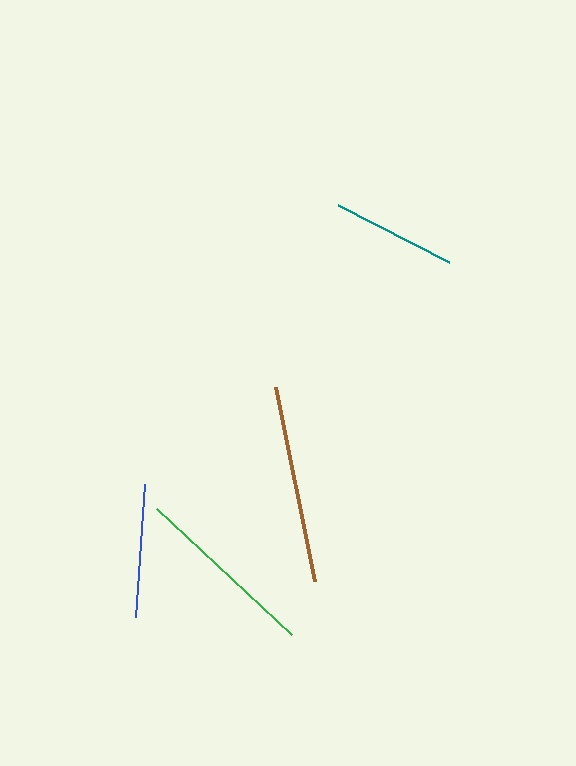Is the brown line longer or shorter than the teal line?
The brown line is longer than the teal line.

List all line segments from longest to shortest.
From longest to shortest: brown, green, blue, teal.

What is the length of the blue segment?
The blue segment is approximately 134 pixels long.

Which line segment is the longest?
The brown line is the longest at approximately 197 pixels.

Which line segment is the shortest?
The teal line is the shortest at approximately 124 pixels.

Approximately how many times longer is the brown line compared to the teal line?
The brown line is approximately 1.6 times the length of the teal line.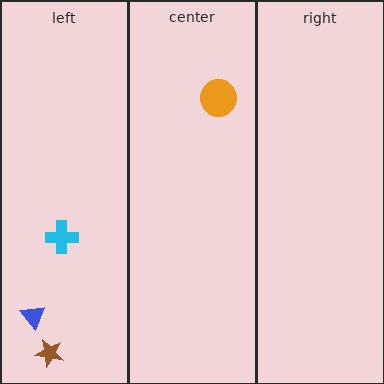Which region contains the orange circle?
The center region.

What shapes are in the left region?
The brown star, the blue triangle, the cyan cross.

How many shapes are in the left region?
3.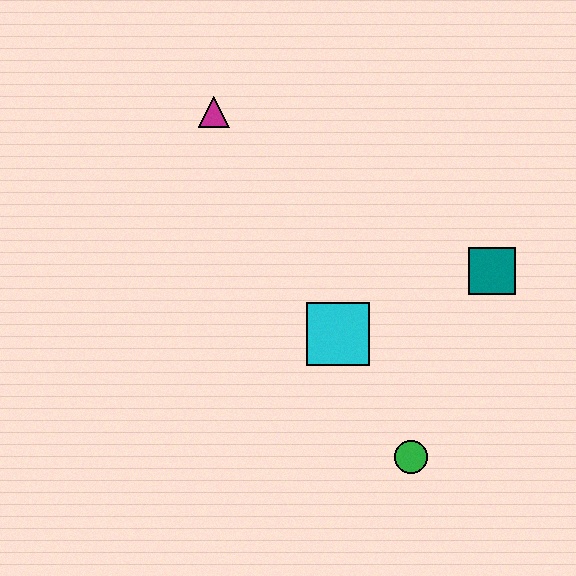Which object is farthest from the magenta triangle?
The green circle is farthest from the magenta triangle.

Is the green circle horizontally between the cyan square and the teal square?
Yes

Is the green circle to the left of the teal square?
Yes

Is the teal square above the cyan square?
Yes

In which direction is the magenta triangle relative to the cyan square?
The magenta triangle is above the cyan square.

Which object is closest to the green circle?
The cyan square is closest to the green circle.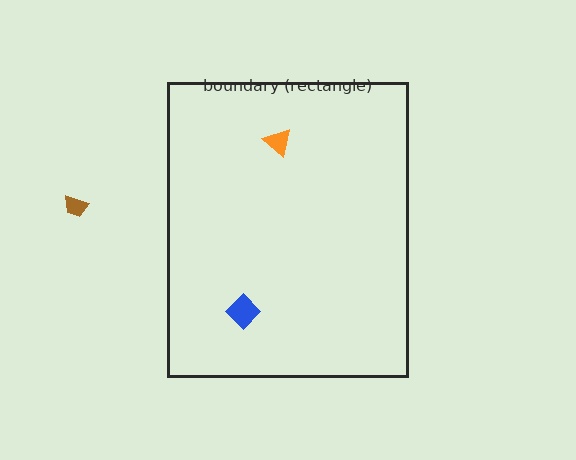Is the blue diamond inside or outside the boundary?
Inside.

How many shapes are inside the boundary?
2 inside, 1 outside.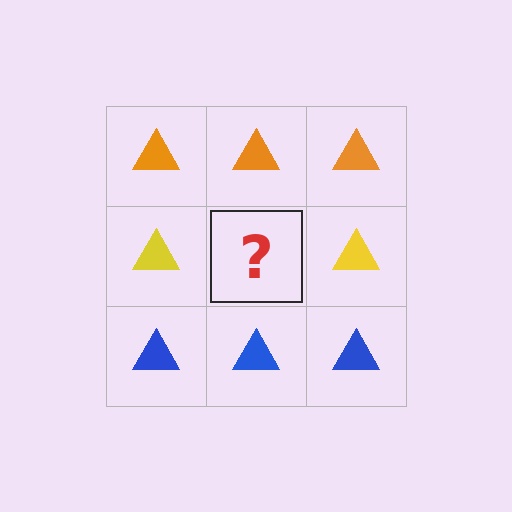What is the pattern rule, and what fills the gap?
The rule is that each row has a consistent color. The gap should be filled with a yellow triangle.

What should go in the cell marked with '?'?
The missing cell should contain a yellow triangle.